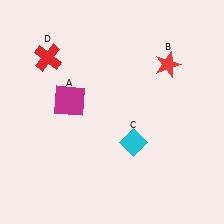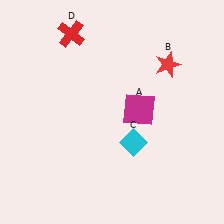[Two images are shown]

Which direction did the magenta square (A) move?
The magenta square (A) moved right.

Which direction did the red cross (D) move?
The red cross (D) moved up.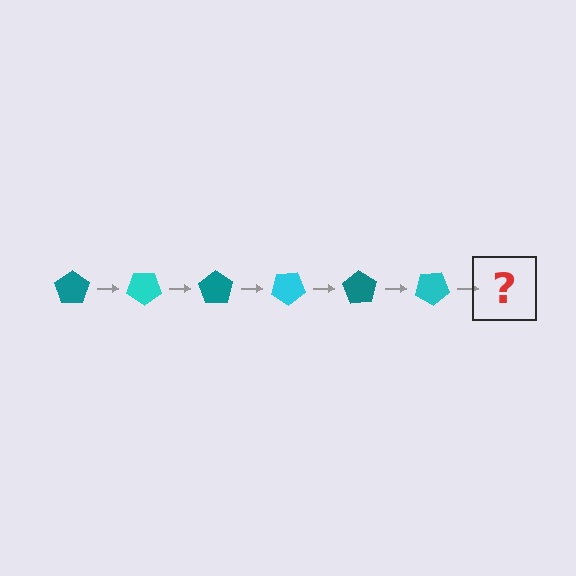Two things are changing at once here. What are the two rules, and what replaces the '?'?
The two rules are that it rotates 35 degrees each step and the color cycles through teal and cyan. The '?' should be a teal pentagon, rotated 210 degrees from the start.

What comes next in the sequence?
The next element should be a teal pentagon, rotated 210 degrees from the start.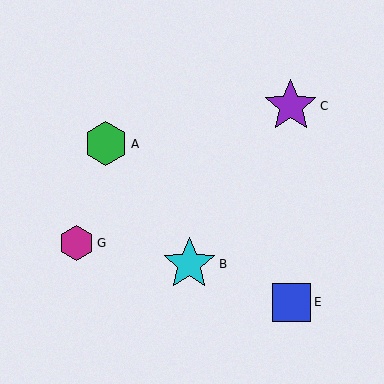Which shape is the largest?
The cyan star (labeled B) is the largest.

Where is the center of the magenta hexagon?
The center of the magenta hexagon is at (76, 243).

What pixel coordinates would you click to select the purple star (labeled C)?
Click at (291, 106) to select the purple star C.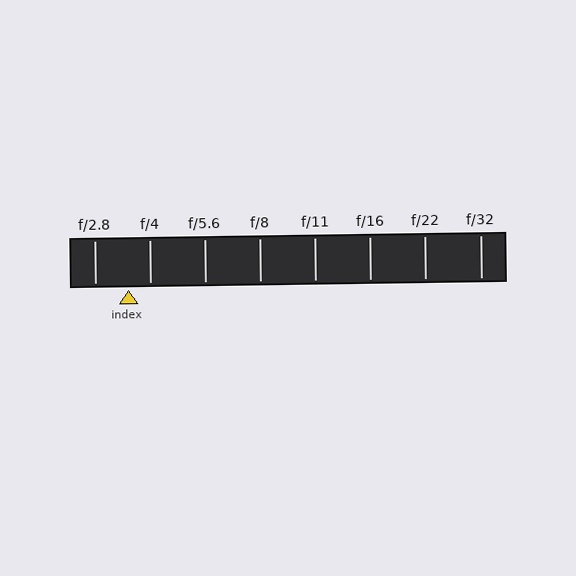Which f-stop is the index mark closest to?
The index mark is closest to f/4.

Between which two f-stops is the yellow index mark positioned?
The index mark is between f/2.8 and f/4.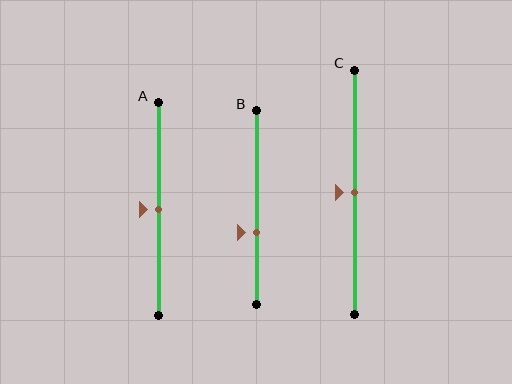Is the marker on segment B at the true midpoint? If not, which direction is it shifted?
No, the marker on segment B is shifted downward by about 13% of the segment length.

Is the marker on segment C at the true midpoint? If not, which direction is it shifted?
Yes, the marker on segment C is at the true midpoint.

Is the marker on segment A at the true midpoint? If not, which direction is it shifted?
Yes, the marker on segment A is at the true midpoint.